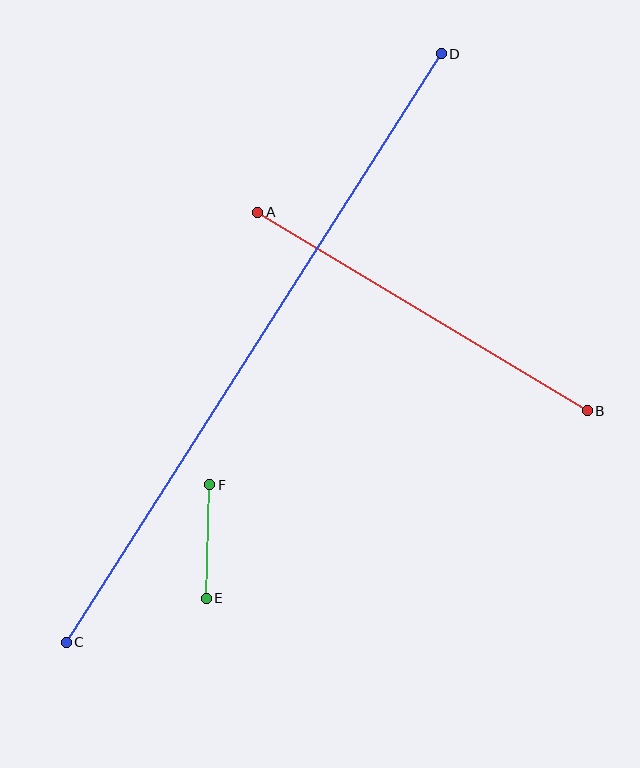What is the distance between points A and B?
The distance is approximately 385 pixels.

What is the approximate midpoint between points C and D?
The midpoint is at approximately (254, 348) pixels.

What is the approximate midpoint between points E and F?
The midpoint is at approximately (208, 541) pixels.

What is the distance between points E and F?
The distance is approximately 114 pixels.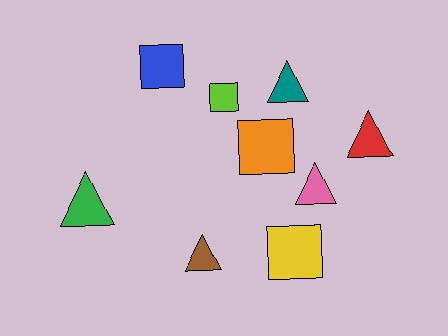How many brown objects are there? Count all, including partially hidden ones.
There is 1 brown object.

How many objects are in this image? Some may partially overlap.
There are 9 objects.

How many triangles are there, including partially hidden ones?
There are 5 triangles.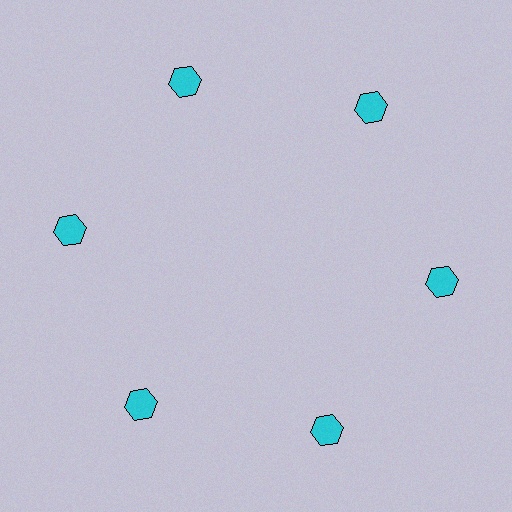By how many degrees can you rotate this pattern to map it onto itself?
The pattern maps onto itself every 60 degrees of rotation.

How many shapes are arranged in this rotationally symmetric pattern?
There are 6 shapes, arranged in 6 groups of 1.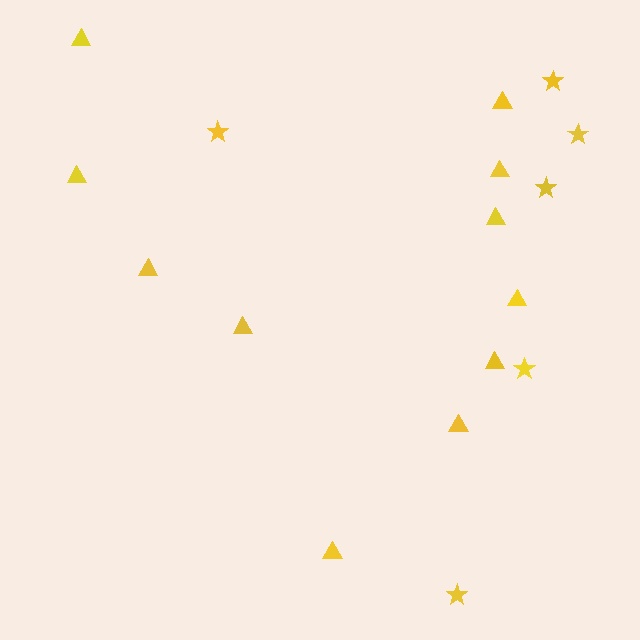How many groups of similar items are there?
There are 2 groups: one group of stars (6) and one group of triangles (11).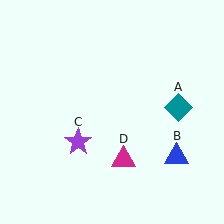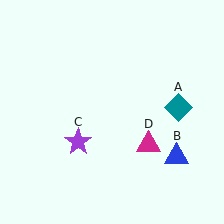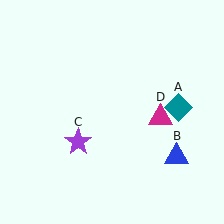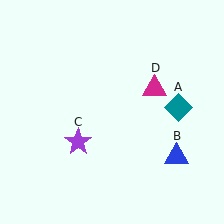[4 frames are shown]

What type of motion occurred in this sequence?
The magenta triangle (object D) rotated counterclockwise around the center of the scene.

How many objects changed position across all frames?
1 object changed position: magenta triangle (object D).